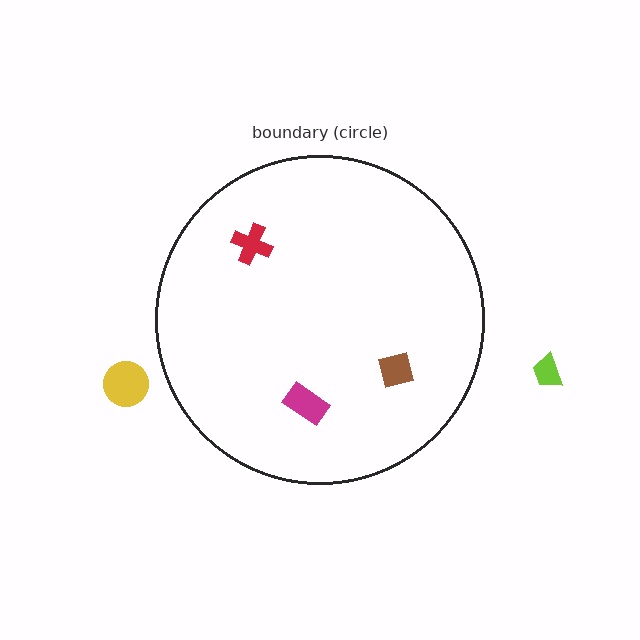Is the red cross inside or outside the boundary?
Inside.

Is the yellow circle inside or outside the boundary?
Outside.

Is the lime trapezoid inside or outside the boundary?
Outside.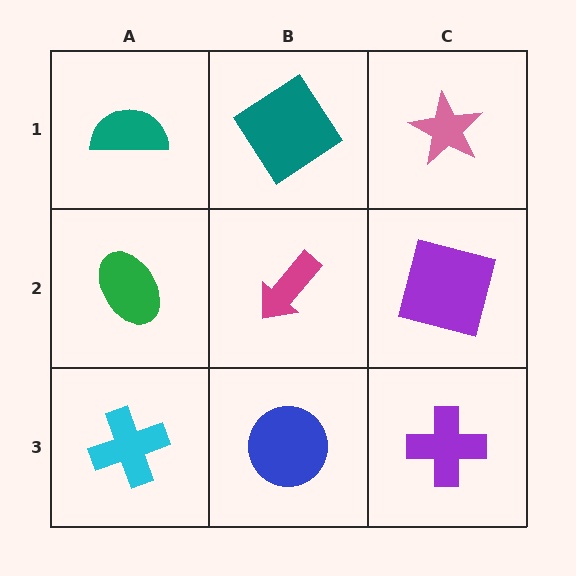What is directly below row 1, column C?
A purple square.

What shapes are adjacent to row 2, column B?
A teal diamond (row 1, column B), a blue circle (row 3, column B), a green ellipse (row 2, column A), a purple square (row 2, column C).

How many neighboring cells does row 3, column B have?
3.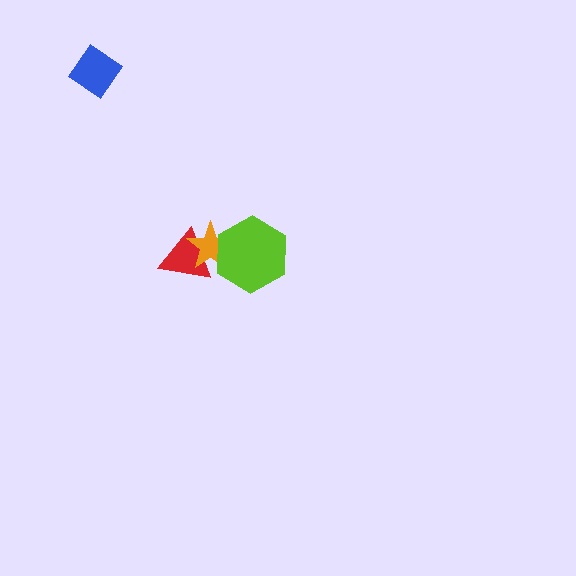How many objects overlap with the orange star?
2 objects overlap with the orange star.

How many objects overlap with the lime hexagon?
1 object overlaps with the lime hexagon.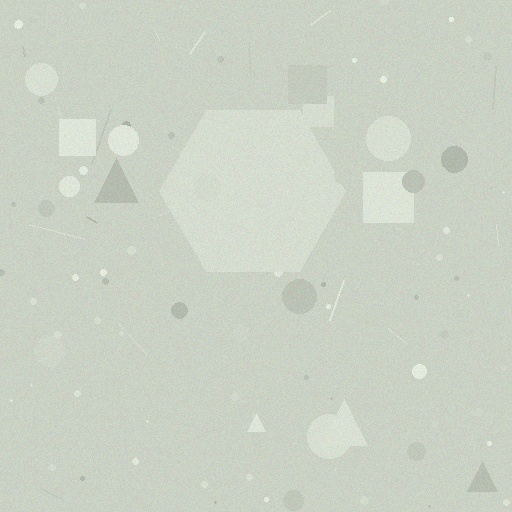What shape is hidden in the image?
A hexagon is hidden in the image.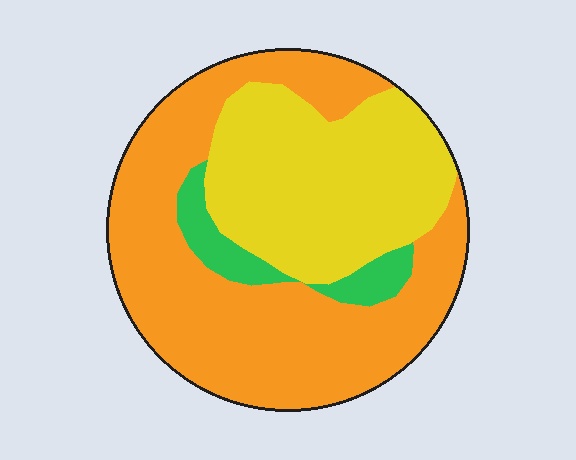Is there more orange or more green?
Orange.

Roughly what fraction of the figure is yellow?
Yellow takes up between a third and a half of the figure.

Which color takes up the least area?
Green, at roughly 10%.